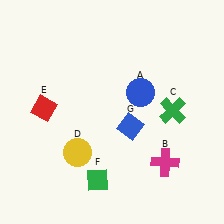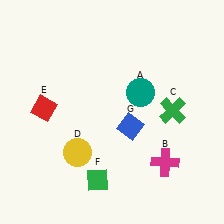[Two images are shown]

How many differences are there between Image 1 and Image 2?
There is 1 difference between the two images.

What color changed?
The circle (A) changed from blue in Image 1 to teal in Image 2.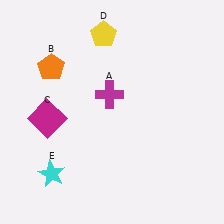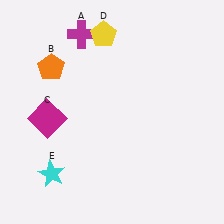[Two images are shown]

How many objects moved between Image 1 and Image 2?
1 object moved between the two images.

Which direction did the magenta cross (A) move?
The magenta cross (A) moved up.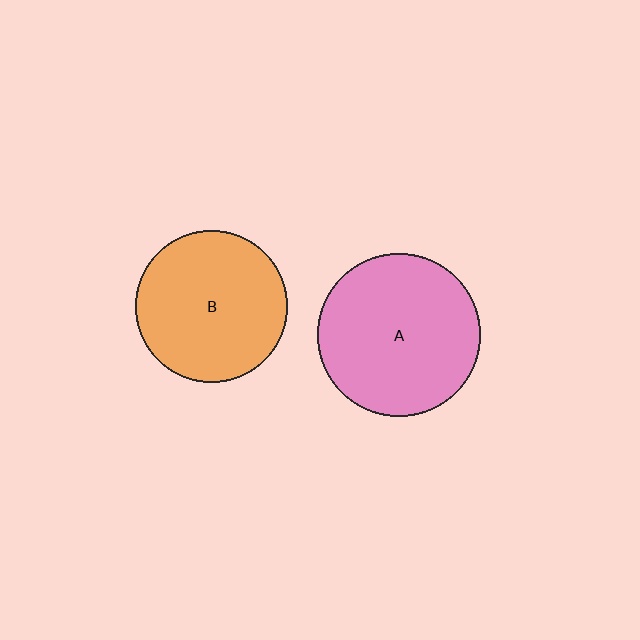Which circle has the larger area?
Circle A (pink).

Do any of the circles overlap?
No, none of the circles overlap.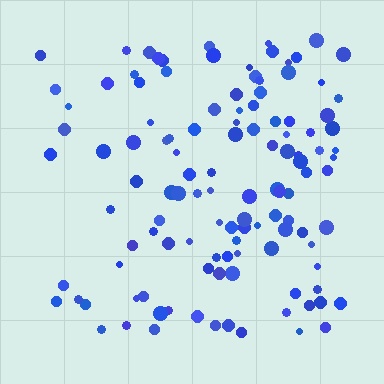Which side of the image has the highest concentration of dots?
The right.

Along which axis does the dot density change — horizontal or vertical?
Horizontal.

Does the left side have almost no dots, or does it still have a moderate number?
Still a moderate number, just noticeably fewer than the right.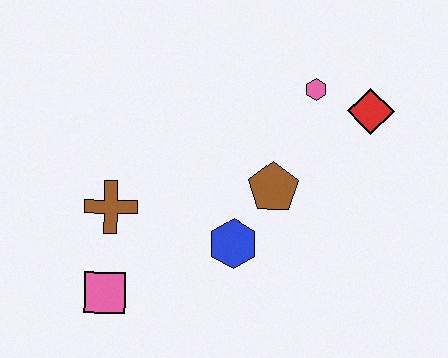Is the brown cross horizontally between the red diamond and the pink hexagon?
No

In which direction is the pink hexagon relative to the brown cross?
The pink hexagon is to the right of the brown cross.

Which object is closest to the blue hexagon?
The brown pentagon is closest to the blue hexagon.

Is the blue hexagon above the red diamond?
No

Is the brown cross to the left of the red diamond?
Yes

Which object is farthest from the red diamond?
The pink square is farthest from the red diamond.